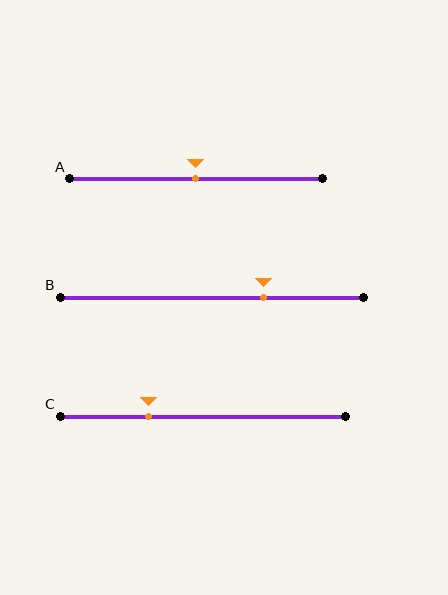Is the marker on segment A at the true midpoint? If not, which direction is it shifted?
Yes, the marker on segment A is at the true midpoint.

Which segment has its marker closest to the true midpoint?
Segment A has its marker closest to the true midpoint.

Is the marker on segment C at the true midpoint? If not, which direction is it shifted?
No, the marker on segment C is shifted to the left by about 19% of the segment length.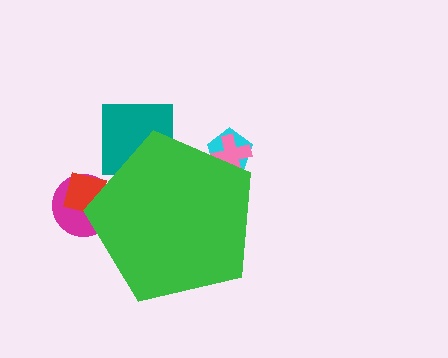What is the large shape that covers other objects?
A green pentagon.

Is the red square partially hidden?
Yes, the red square is partially hidden behind the green pentagon.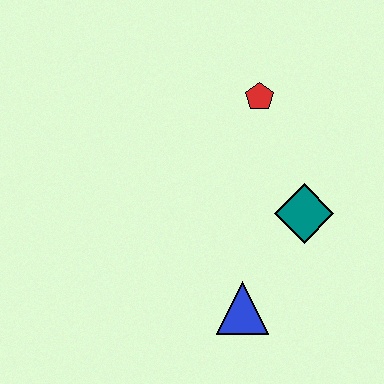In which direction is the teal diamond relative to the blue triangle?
The teal diamond is above the blue triangle.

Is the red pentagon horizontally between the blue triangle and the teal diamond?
Yes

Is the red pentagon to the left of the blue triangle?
No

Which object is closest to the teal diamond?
The blue triangle is closest to the teal diamond.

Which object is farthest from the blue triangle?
The red pentagon is farthest from the blue triangle.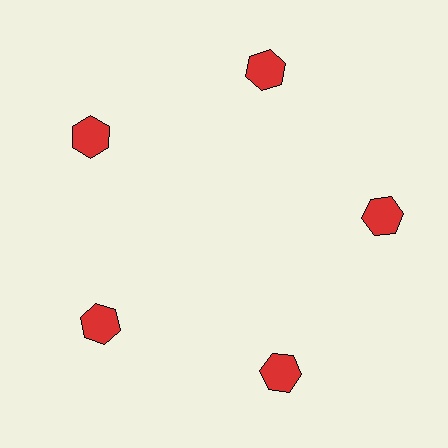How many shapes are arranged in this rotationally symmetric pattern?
There are 5 shapes, arranged in 5 groups of 1.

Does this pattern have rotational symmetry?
Yes, this pattern has 5-fold rotational symmetry. It looks the same after rotating 72 degrees around the center.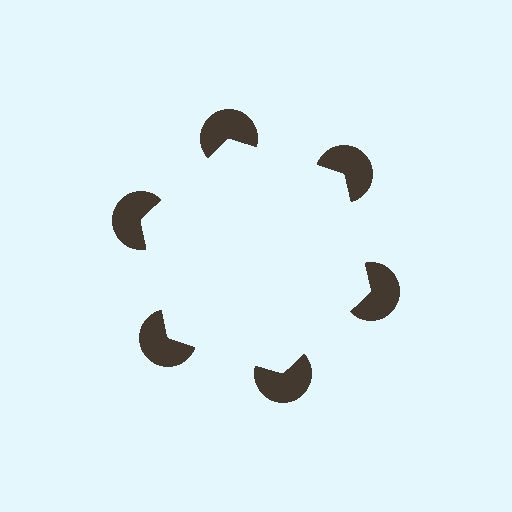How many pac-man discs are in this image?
There are 6 — one at each vertex of the illusory hexagon.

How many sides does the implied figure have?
6 sides.